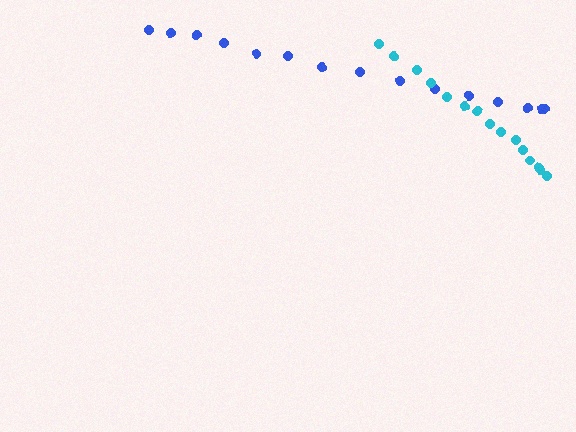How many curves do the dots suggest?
There are 2 distinct paths.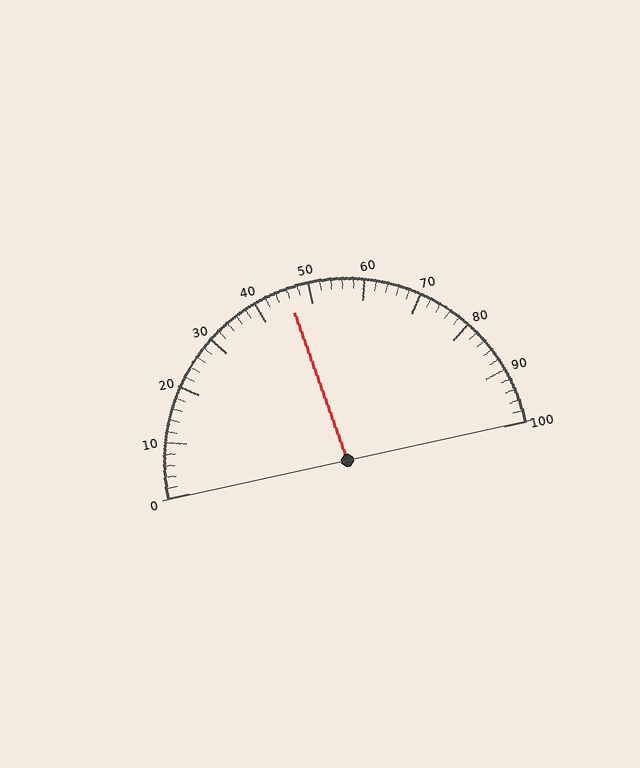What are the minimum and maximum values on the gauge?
The gauge ranges from 0 to 100.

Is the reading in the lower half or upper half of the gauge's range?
The reading is in the lower half of the range (0 to 100).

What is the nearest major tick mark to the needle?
The nearest major tick mark is 50.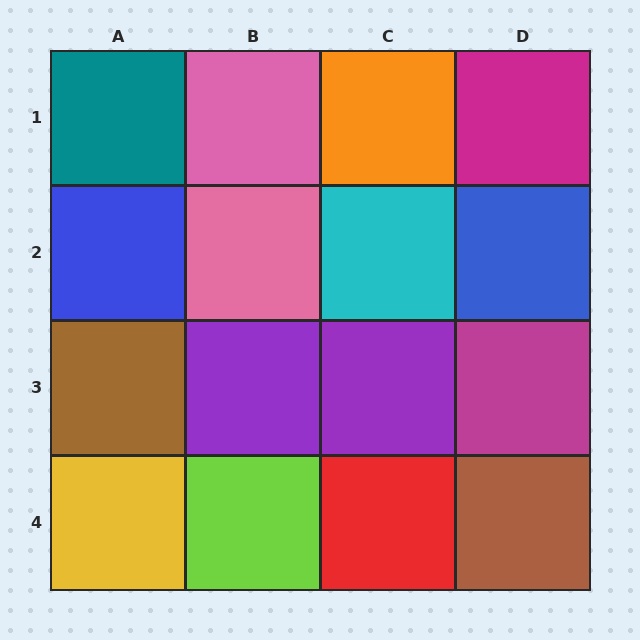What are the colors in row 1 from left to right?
Teal, pink, orange, magenta.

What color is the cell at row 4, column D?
Brown.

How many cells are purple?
2 cells are purple.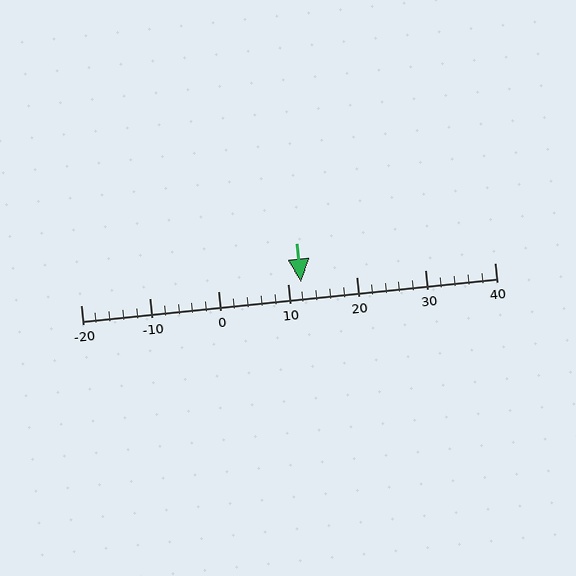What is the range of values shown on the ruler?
The ruler shows values from -20 to 40.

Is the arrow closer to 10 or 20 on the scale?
The arrow is closer to 10.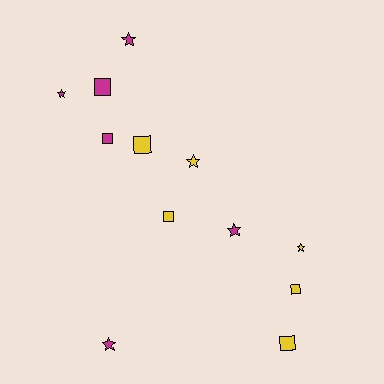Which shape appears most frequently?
Square, with 6 objects.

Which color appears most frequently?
Yellow, with 6 objects.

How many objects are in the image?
There are 12 objects.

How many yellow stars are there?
There are 2 yellow stars.